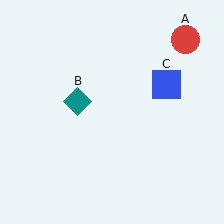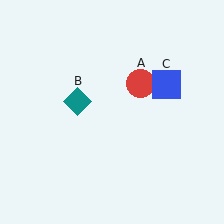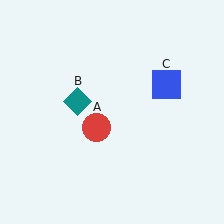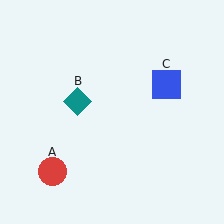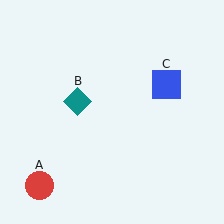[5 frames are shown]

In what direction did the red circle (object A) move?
The red circle (object A) moved down and to the left.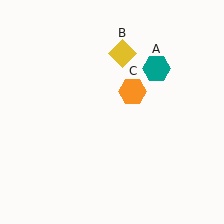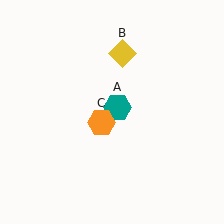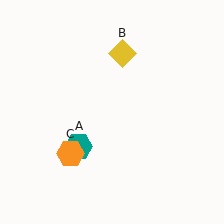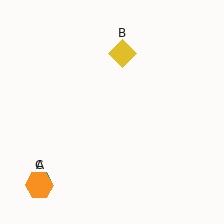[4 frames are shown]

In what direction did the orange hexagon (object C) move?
The orange hexagon (object C) moved down and to the left.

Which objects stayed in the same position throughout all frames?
Yellow diamond (object B) remained stationary.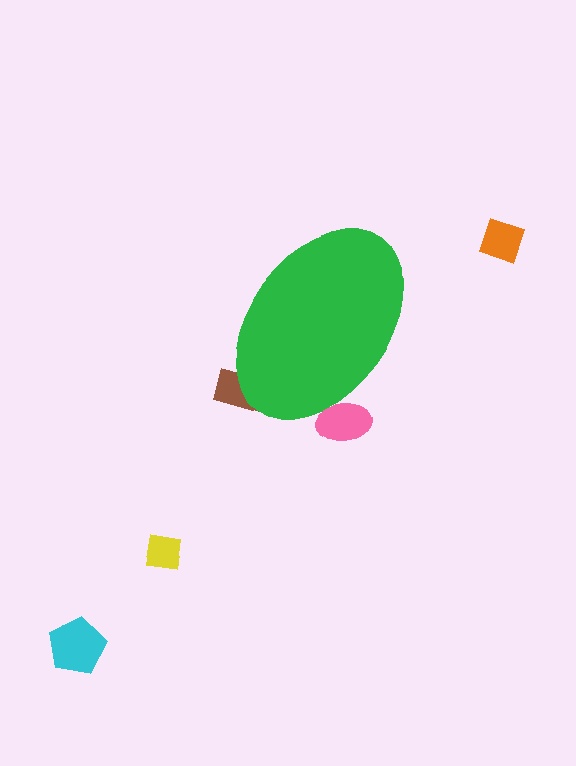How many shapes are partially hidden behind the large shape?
2 shapes are partially hidden.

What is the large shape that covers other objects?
A green ellipse.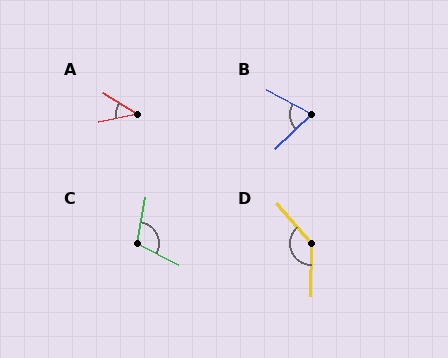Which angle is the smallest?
A, at approximately 43 degrees.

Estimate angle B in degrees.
Approximately 72 degrees.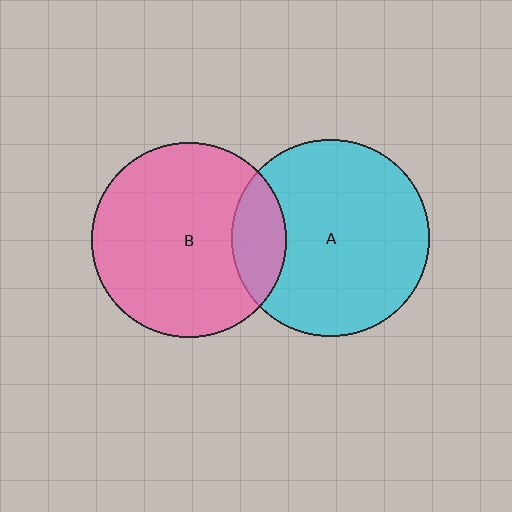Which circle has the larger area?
Circle A (cyan).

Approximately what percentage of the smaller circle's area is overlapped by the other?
Approximately 15%.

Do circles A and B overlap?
Yes.